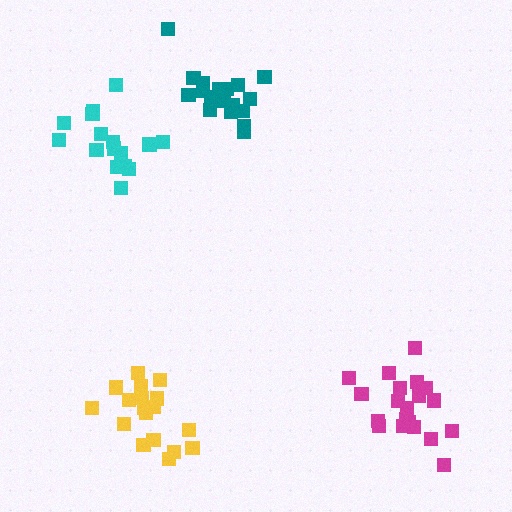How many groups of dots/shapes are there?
There are 4 groups.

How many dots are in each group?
Group 1: 19 dots, Group 2: 16 dots, Group 3: 19 dots, Group 4: 20 dots (74 total).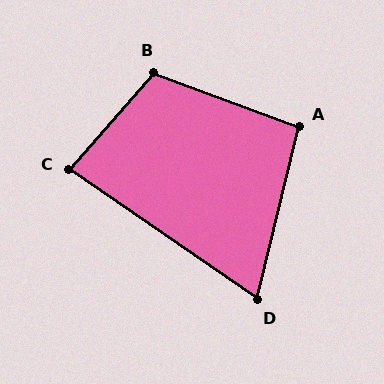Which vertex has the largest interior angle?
B, at approximately 111 degrees.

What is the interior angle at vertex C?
Approximately 83 degrees (acute).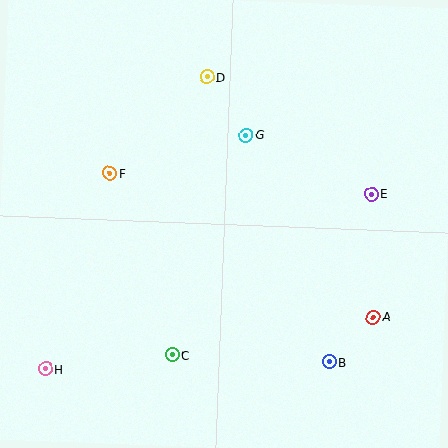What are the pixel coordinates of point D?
Point D is at (207, 77).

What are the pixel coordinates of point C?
Point C is at (172, 355).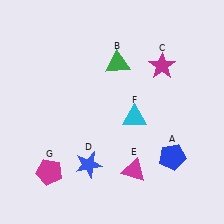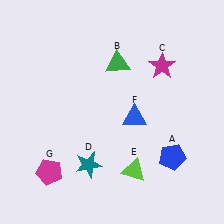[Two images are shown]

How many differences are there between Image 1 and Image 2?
There are 3 differences between the two images.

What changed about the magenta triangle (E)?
In Image 1, E is magenta. In Image 2, it changed to lime.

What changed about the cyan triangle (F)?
In Image 1, F is cyan. In Image 2, it changed to blue.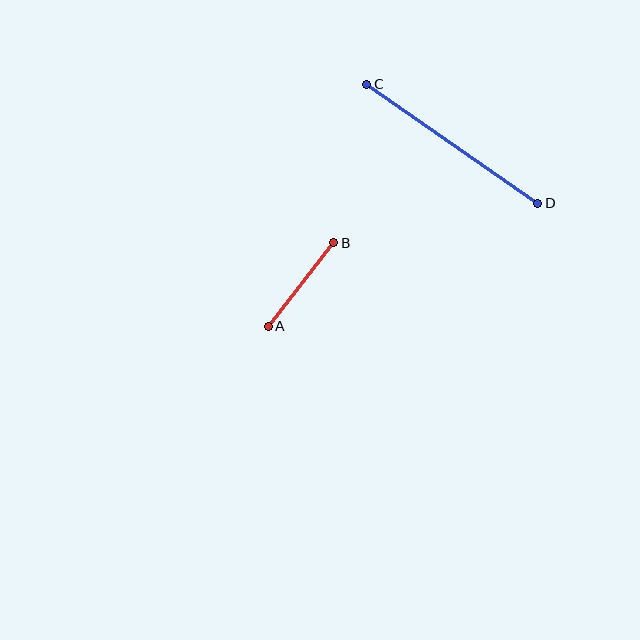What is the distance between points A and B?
The distance is approximately 106 pixels.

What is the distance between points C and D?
The distance is approximately 208 pixels.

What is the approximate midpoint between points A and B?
The midpoint is at approximately (301, 285) pixels.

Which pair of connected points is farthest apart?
Points C and D are farthest apart.